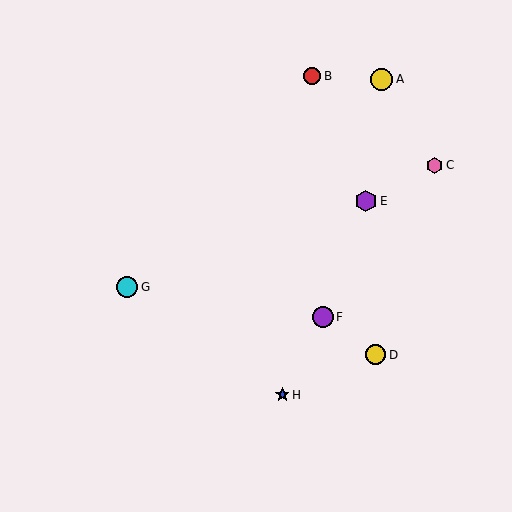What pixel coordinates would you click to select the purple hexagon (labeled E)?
Click at (366, 201) to select the purple hexagon E.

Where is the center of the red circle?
The center of the red circle is at (312, 76).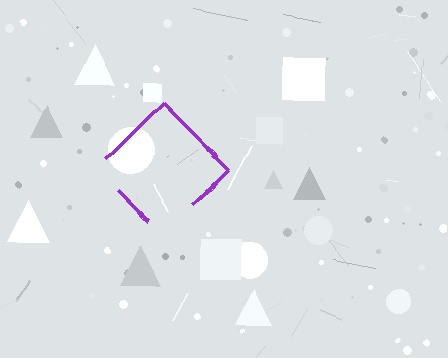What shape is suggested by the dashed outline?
The dashed outline suggests a diamond.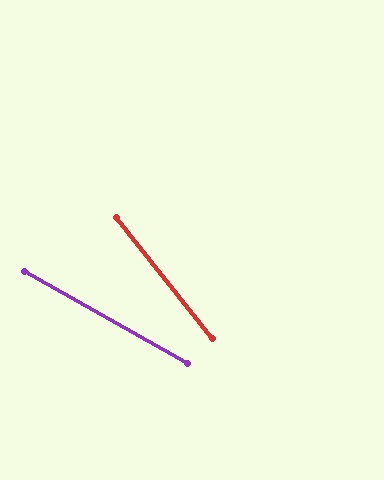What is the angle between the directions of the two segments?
Approximately 22 degrees.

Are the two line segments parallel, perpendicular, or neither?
Neither parallel nor perpendicular — they differ by about 22°.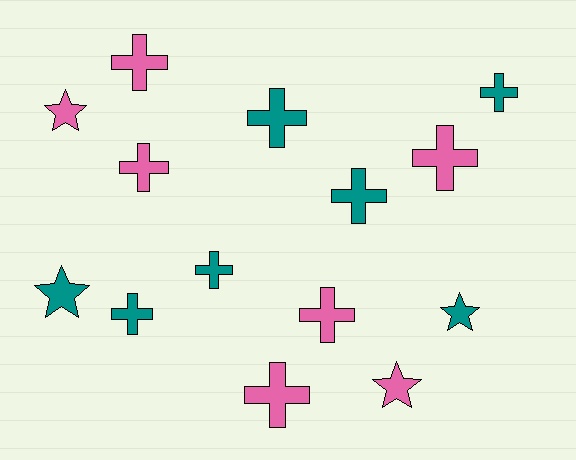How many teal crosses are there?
There are 5 teal crosses.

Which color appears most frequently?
Pink, with 7 objects.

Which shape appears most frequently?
Cross, with 10 objects.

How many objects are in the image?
There are 14 objects.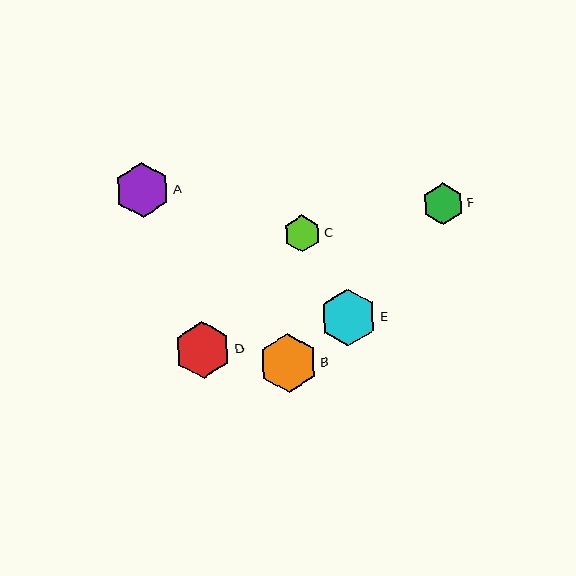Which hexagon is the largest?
Hexagon B is the largest with a size of approximately 59 pixels.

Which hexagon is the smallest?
Hexagon C is the smallest with a size of approximately 37 pixels.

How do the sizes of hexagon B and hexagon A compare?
Hexagon B and hexagon A are approximately the same size.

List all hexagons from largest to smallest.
From largest to smallest: B, E, D, A, F, C.